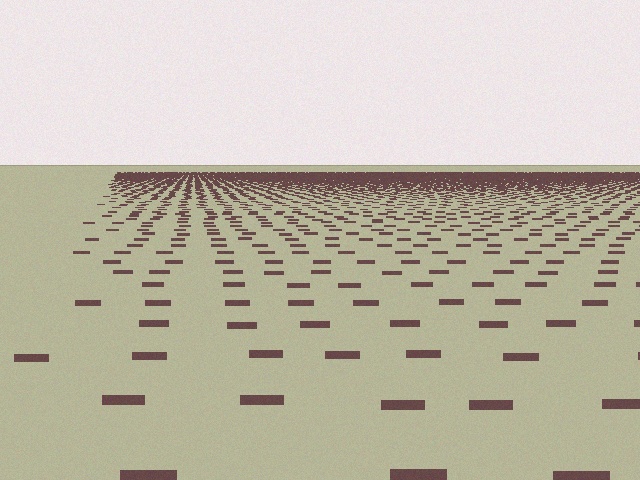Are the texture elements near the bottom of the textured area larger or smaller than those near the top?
Larger. Near the bottom, elements are closer to the viewer and appear at a bigger on-screen size.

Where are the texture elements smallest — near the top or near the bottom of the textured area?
Near the top.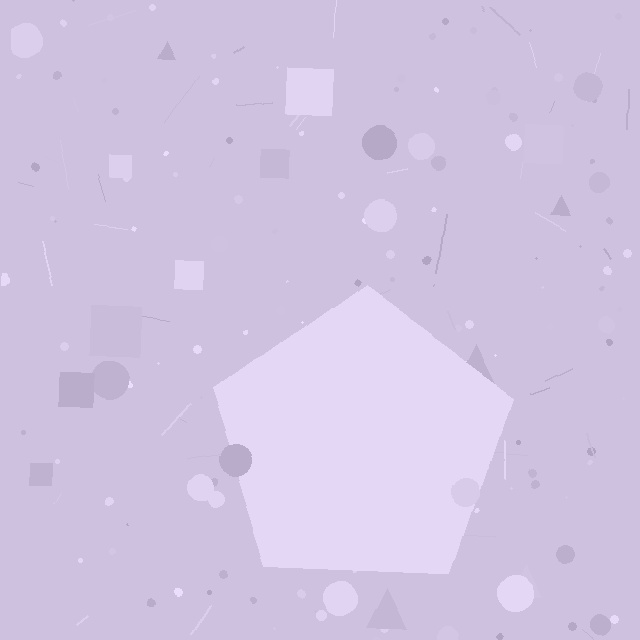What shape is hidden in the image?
A pentagon is hidden in the image.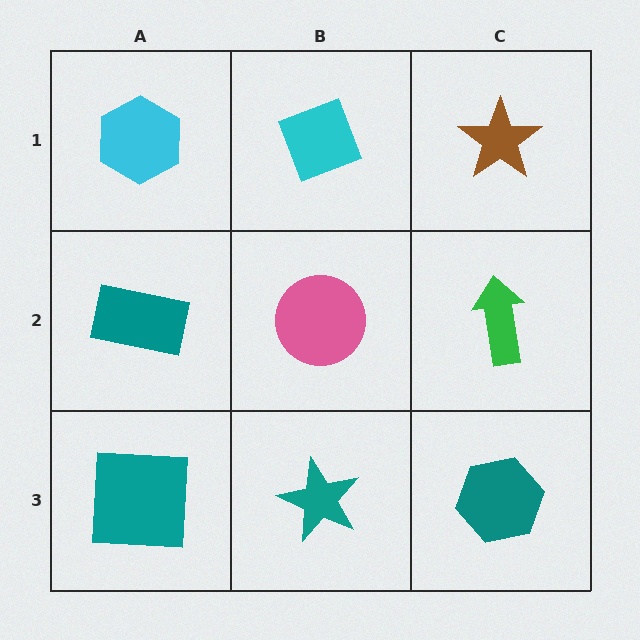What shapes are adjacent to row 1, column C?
A green arrow (row 2, column C), a cyan diamond (row 1, column B).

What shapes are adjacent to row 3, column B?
A pink circle (row 2, column B), a teal square (row 3, column A), a teal hexagon (row 3, column C).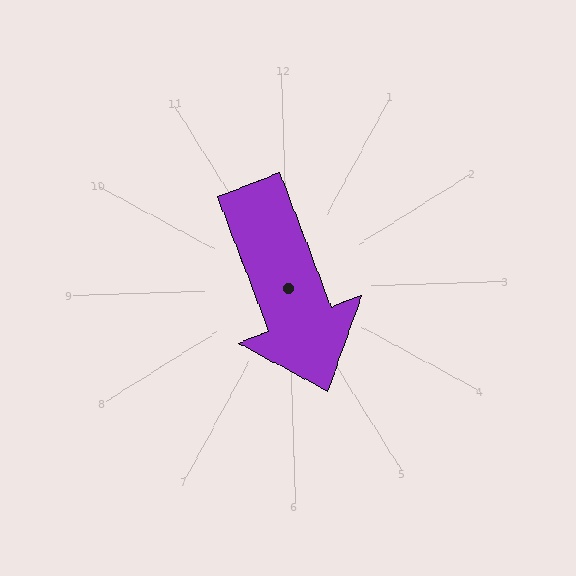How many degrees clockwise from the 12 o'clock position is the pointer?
Approximately 161 degrees.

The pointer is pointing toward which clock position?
Roughly 5 o'clock.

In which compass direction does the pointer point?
South.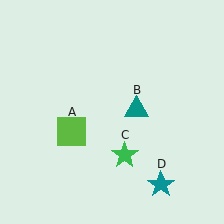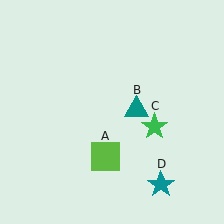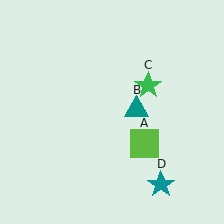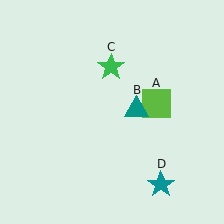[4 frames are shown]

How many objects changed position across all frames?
2 objects changed position: lime square (object A), green star (object C).